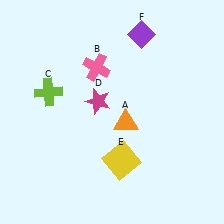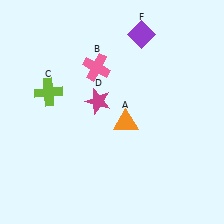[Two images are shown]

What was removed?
The yellow square (E) was removed in Image 2.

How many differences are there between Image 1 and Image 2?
There is 1 difference between the two images.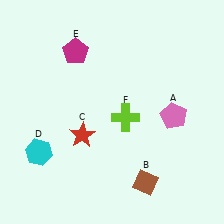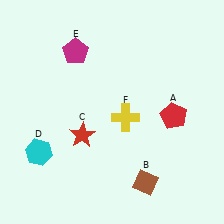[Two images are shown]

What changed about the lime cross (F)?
In Image 1, F is lime. In Image 2, it changed to yellow.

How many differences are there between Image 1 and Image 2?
There are 2 differences between the two images.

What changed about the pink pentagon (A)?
In Image 1, A is pink. In Image 2, it changed to red.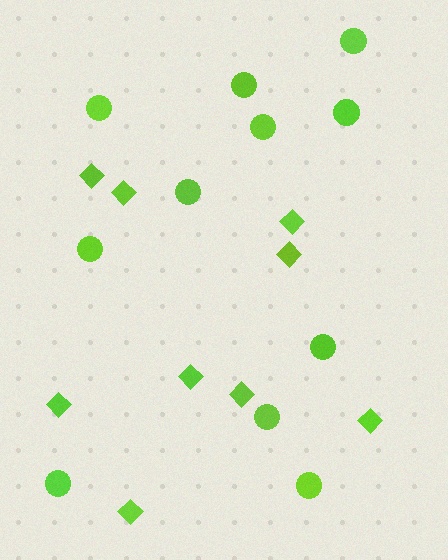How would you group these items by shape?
There are 2 groups: one group of circles (11) and one group of diamonds (9).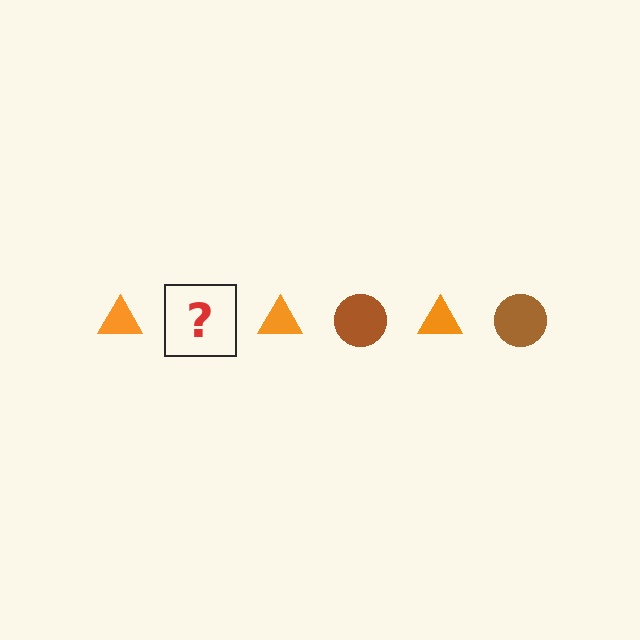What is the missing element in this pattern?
The missing element is a brown circle.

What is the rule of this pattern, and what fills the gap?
The rule is that the pattern alternates between orange triangle and brown circle. The gap should be filled with a brown circle.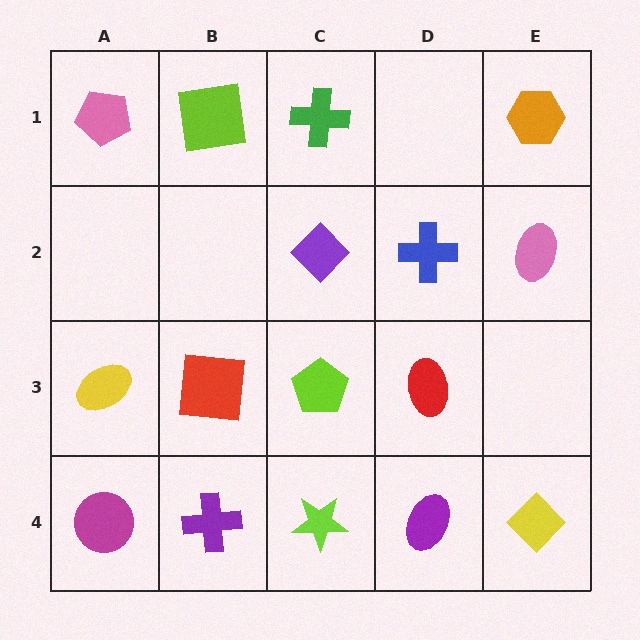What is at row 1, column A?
A pink pentagon.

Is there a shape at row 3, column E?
No, that cell is empty.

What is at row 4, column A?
A magenta circle.